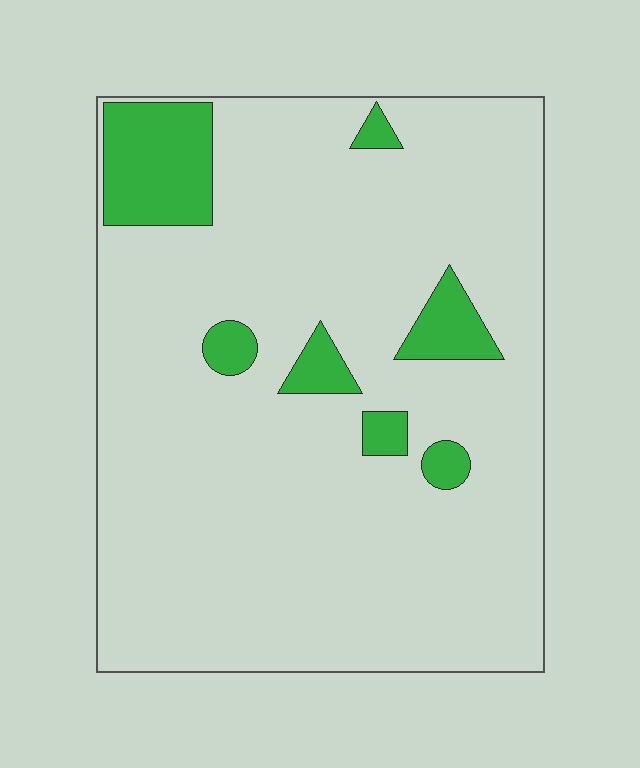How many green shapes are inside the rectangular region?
7.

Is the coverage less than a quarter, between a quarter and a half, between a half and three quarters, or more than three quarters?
Less than a quarter.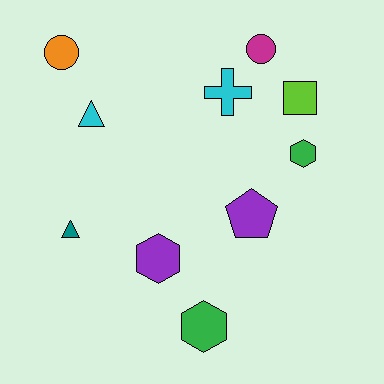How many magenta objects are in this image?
There is 1 magenta object.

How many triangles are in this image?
There are 2 triangles.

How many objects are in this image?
There are 10 objects.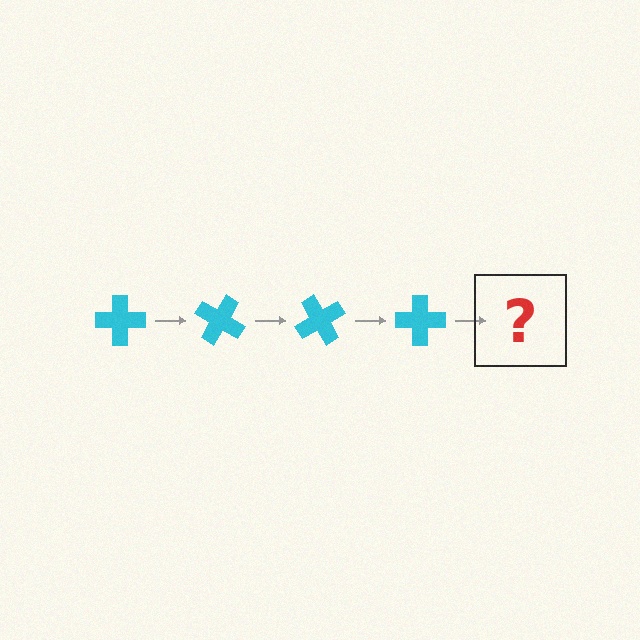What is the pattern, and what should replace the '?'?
The pattern is that the cross rotates 30 degrees each step. The '?' should be a cyan cross rotated 120 degrees.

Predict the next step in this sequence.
The next step is a cyan cross rotated 120 degrees.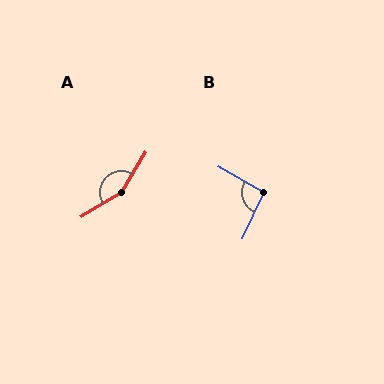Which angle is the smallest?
B, at approximately 95 degrees.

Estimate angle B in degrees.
Approximately 95 degrees.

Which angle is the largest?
A, at approximately 153 degrees.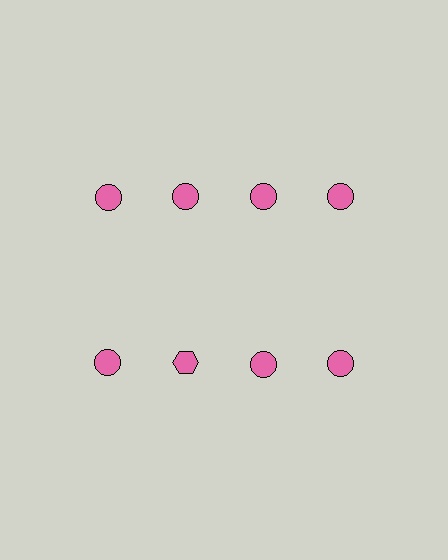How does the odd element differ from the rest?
It has a different shape: hexagon instead of circle.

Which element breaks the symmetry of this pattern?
The pink hexagon in the second row, second from left column breaks the symmetry. All other shapes are pink circles.